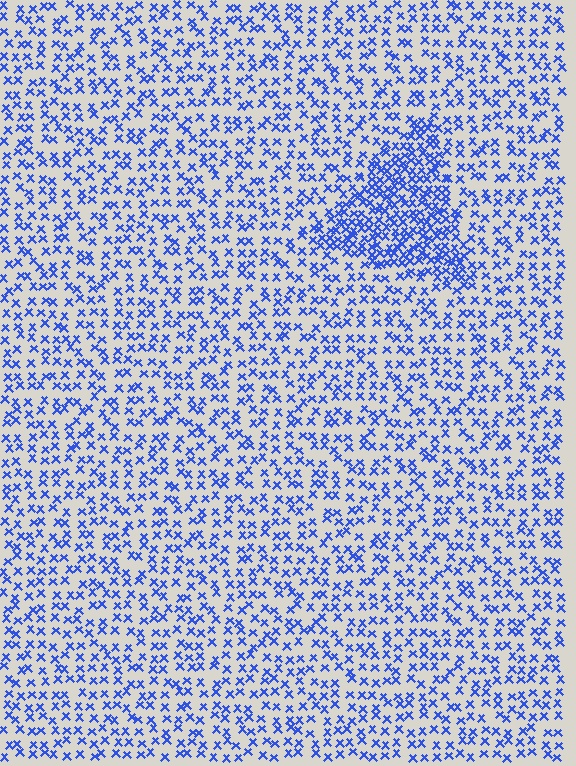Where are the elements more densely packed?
The elements are more densely packed inside the triangle boundary.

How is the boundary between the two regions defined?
The boundary is defined by a change in element density (approximately 2.2x ratio). All elements are the same color, size, and shape.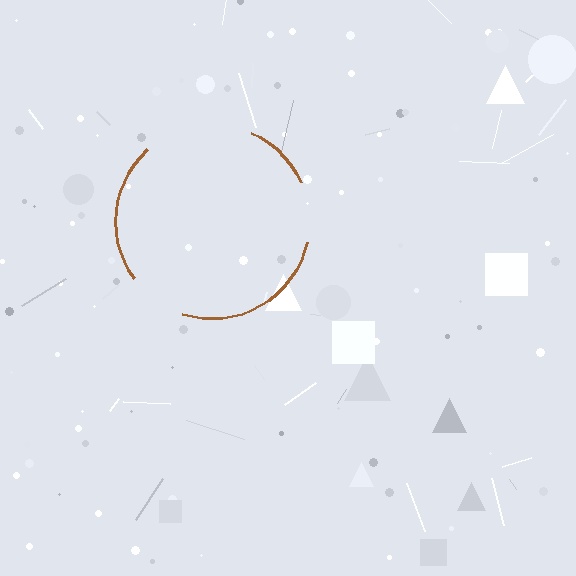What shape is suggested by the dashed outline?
The dashed outline suggests a circle.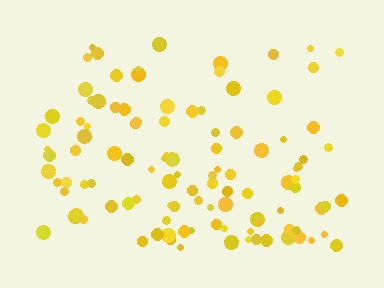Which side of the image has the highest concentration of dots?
The bottom.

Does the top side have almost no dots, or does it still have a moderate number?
Still a moderate number, just noticeably fewer than the bottom.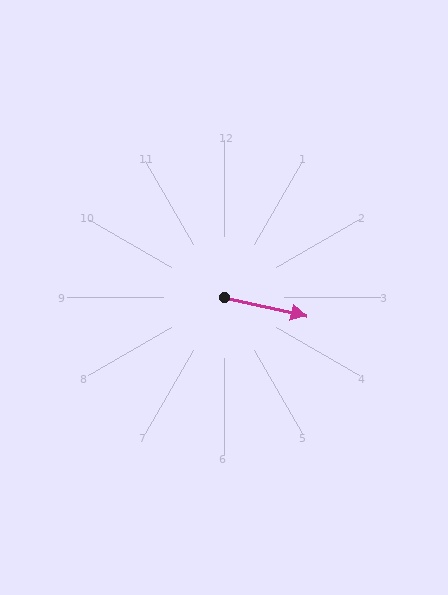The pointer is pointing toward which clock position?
Roughly 3 o'clock.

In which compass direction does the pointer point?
East.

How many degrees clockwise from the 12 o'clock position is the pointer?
Approximately 102 degrees.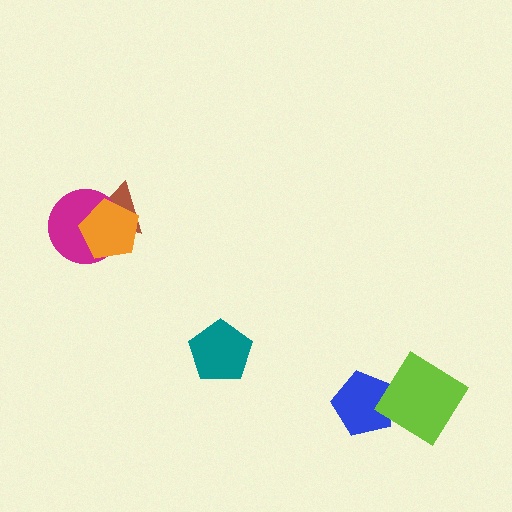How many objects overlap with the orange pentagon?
2 objects overlap with the orange pentagon.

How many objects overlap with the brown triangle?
2 objects overlap with the brown triangle.